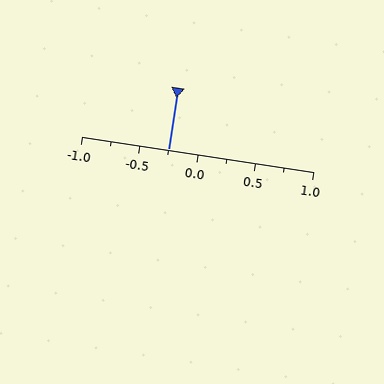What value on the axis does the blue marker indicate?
The marker indicates approximately -0.25.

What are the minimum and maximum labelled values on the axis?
The axis runs from -1.0 to 1.0.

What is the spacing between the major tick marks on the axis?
The major ticks are spaced 0.5 apart.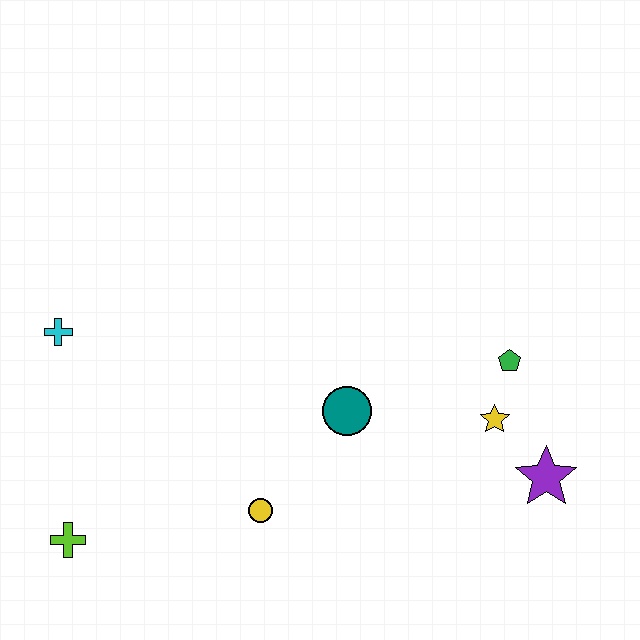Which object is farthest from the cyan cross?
The purple star is farthest from the cyan cross.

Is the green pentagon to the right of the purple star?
No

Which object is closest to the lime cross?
The yellow circle is closest to the lime cross.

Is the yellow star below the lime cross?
No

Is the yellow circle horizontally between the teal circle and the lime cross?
Yes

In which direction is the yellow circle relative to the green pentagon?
The yellow circle is to the left of the green pentagon.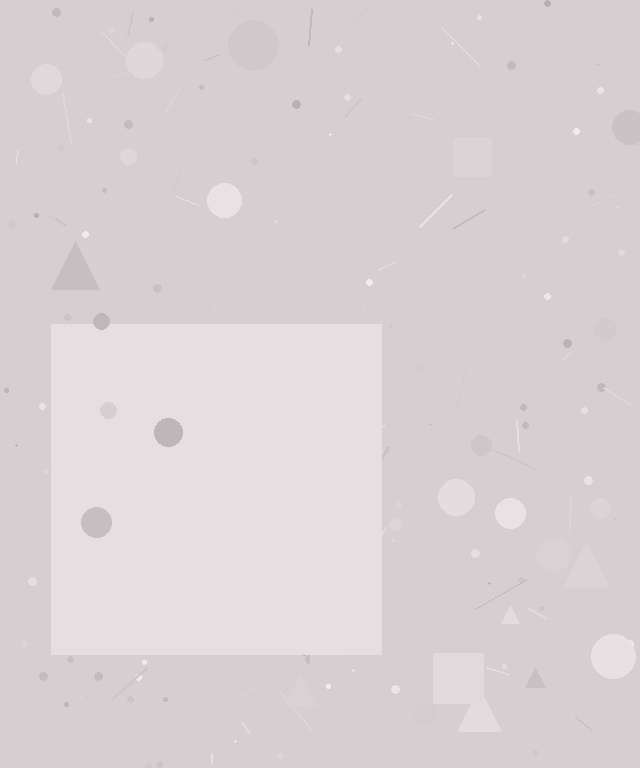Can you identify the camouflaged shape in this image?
The camouflaged shape is a square.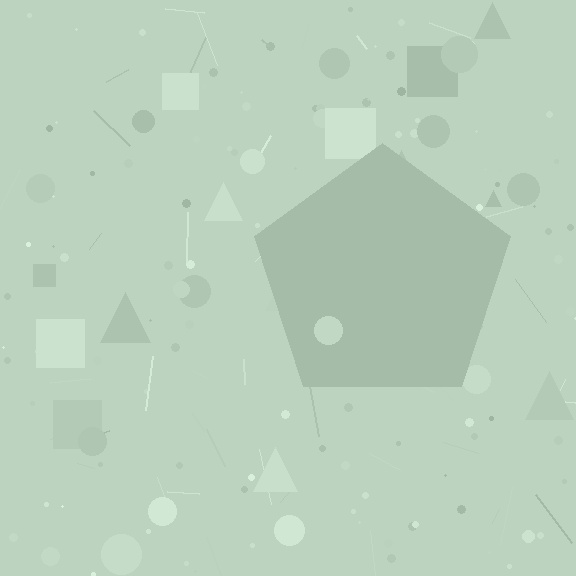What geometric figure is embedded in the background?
A pentagon is embedded in the background.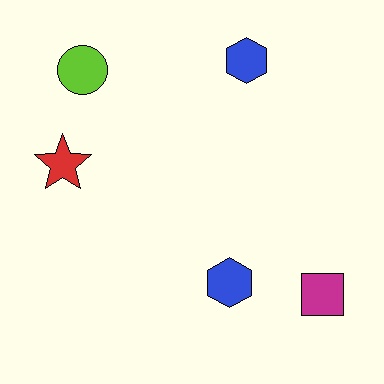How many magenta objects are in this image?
There is 1 magenta object.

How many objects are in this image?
There are 5 objects.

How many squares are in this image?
There is 1 square.